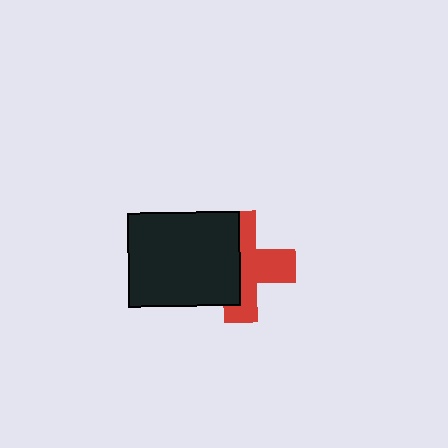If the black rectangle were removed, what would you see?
You would see the complete red cross.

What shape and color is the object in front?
The object in front is a black rectangle.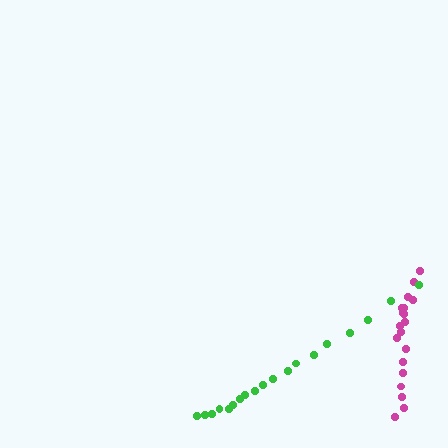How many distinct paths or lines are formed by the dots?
There are 2 distinct paths.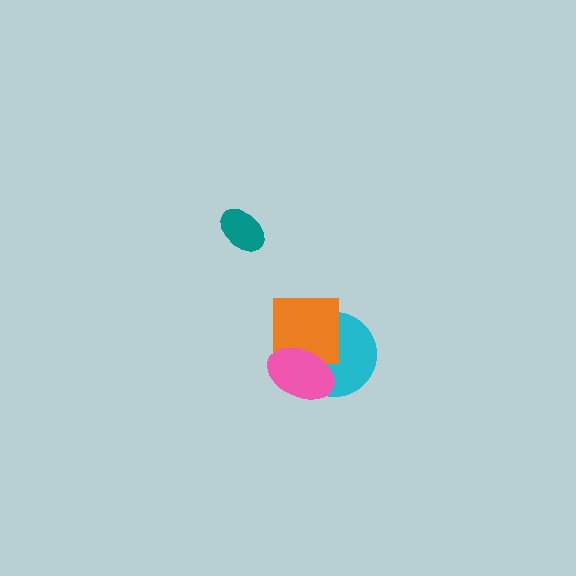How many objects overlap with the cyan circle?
2 objects overlap with the cyan circle.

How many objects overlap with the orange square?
2 objects overlap with the orange square.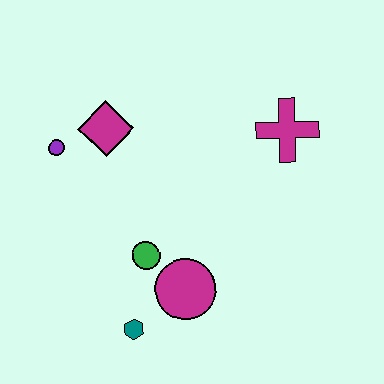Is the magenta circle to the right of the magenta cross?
No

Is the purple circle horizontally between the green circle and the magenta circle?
No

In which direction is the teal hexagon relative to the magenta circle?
The teal hexagon is to the left of the magenta circle.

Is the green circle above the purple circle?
No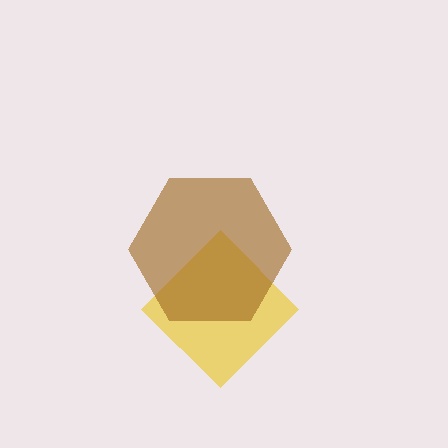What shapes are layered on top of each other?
The layered shapes are: a yellow diamond, a brown hexagon.